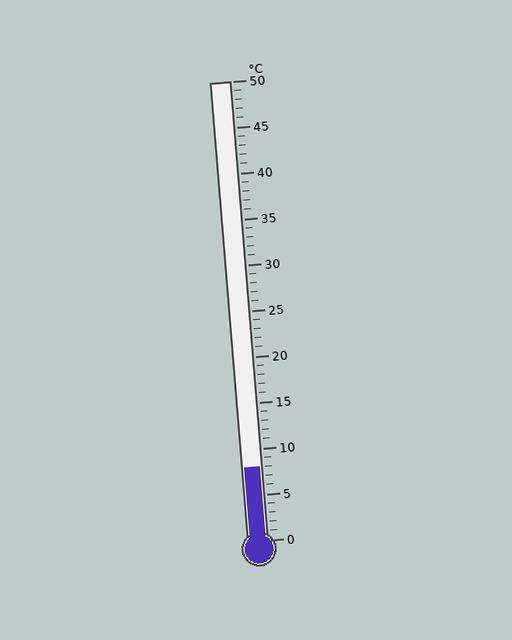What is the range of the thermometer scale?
The thermometer scale ranges from 0°C to 50°C.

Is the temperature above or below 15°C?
The temperature is below 15°C.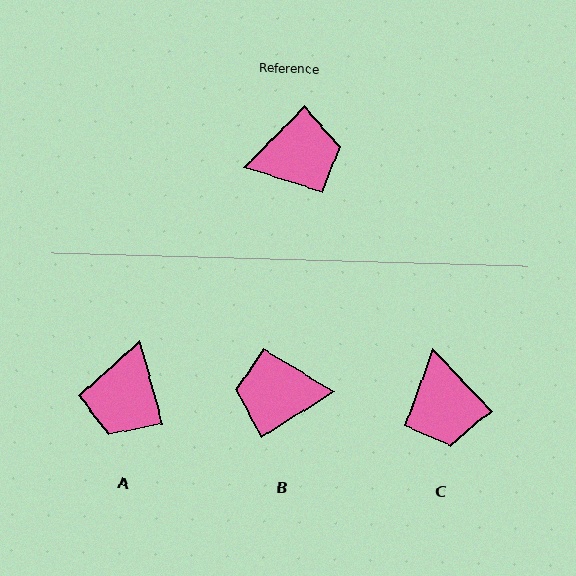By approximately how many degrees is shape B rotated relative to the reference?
Approximately 167 degrees counter-clockwise.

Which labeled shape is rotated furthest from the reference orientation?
B, about 167 degrees away.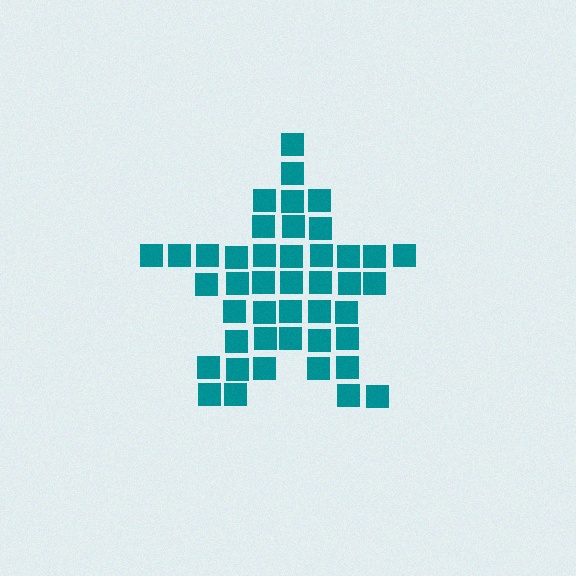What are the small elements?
The small elements are squares.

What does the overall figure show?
The overall figure shows a star.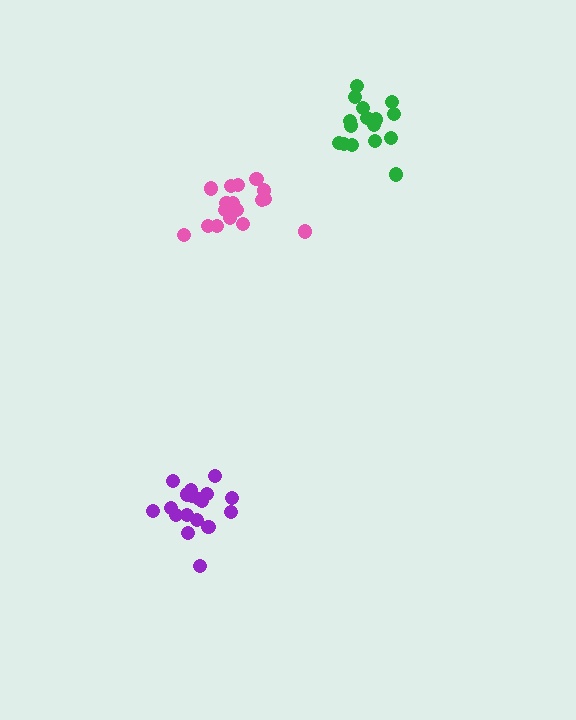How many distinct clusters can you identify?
There are 3 distinct clusters.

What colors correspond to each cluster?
The clusters are colored: pink, purple, green.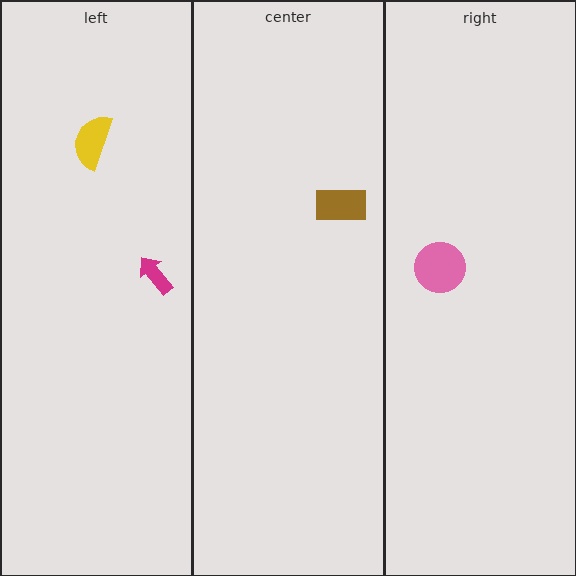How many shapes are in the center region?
1.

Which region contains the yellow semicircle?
The left region.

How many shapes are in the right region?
1.